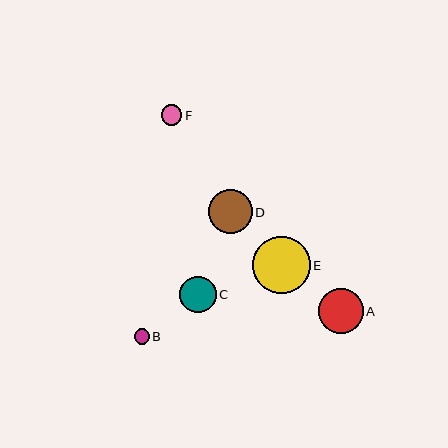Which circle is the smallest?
Circle B is the smallest with a size of approximately 15 pixels.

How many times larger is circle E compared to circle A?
Circle E is approximately 1.3 times the size of circle A.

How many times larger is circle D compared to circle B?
Circle D is approximately 2.9 times the size of circle B.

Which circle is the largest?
Circle E is the largest with a size of approximately 58 pixels.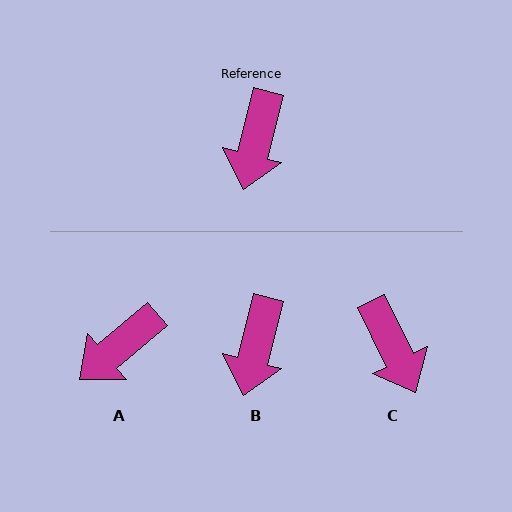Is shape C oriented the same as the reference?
No, it is off by about 40 degrees.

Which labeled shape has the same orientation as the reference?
B.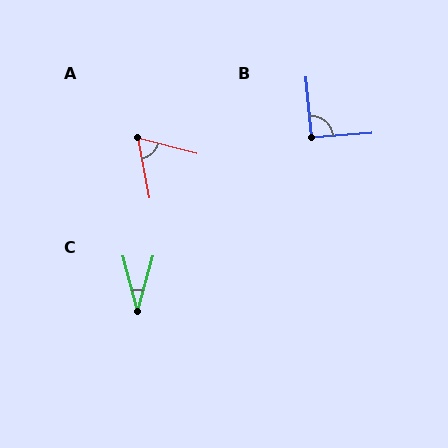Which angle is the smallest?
C, at approximately 30 degrees.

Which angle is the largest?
B, at approximately 91 degrees.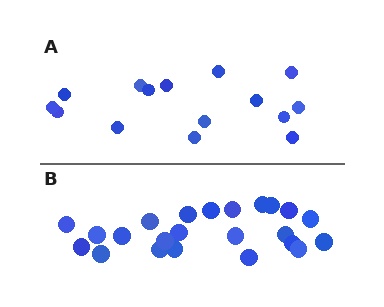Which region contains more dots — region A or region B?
Region B (the bottom region) has more dots.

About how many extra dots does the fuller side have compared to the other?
Region B has roughly 8 or so more dots than region A.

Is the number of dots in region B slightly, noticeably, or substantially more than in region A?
Region B has substantially more. The ratio is roughly 1.5 to 1.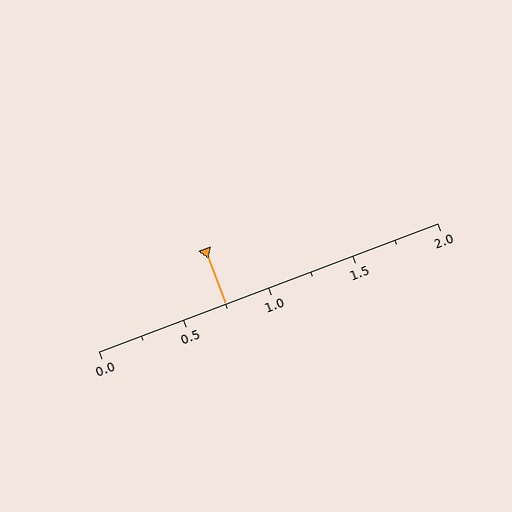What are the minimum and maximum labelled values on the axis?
The axis runs from 0.0 to 2.0.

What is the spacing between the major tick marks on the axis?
The major ticks are spaced 0.5 apart.